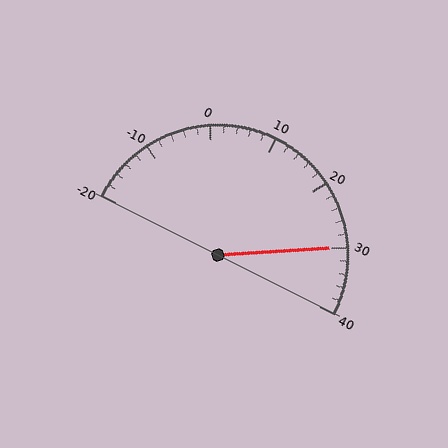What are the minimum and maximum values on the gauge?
The gauge ranges from -20 to 40.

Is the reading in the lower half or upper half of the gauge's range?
The reading is in the upper half of the range (-20 to 40).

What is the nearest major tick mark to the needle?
The nearest major tick mark is 30.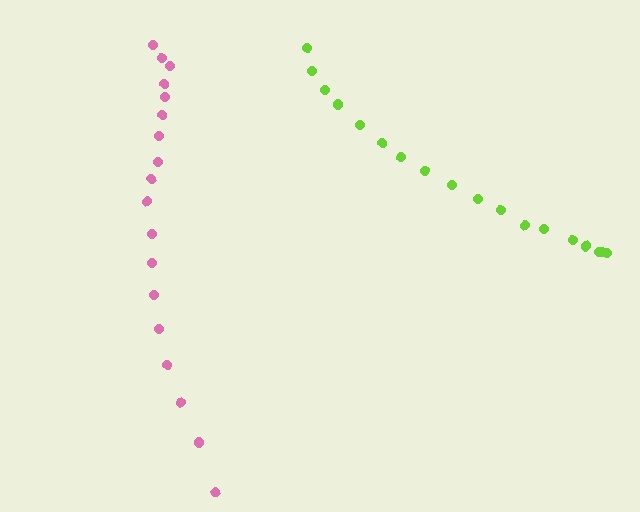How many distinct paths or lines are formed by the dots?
There are 2 distinct paths.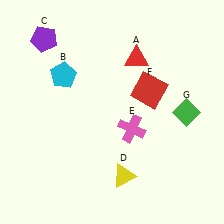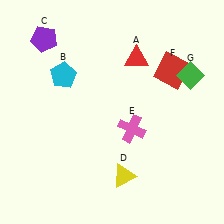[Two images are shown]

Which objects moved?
The objects that moved are: the red square (F), the green diamond (G).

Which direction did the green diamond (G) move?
The green diamond (G) moved up.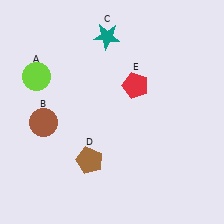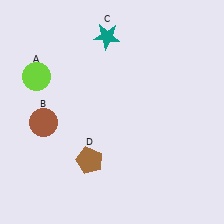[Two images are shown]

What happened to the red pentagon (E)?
The red pentagon (E) was removed in Image 2. It was in the top-right area of Image 1.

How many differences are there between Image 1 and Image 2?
There is 1 difference between the two images.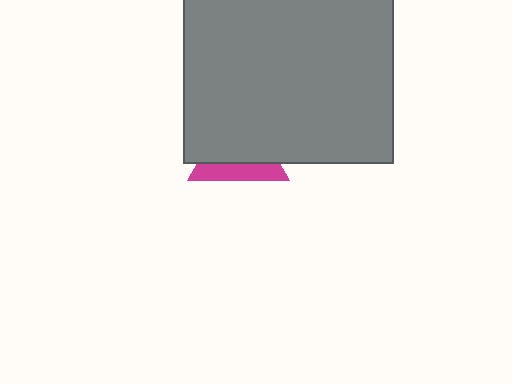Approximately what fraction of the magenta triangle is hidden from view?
Roughly 64% of the magenta triangle is hidden behind the gray rectangle.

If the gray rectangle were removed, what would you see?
You would see the complete magenta triangle.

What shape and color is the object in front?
The object in front is a gray rectangle.